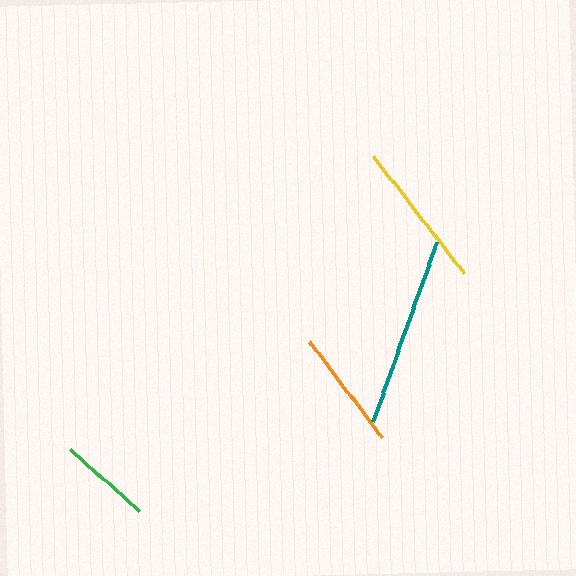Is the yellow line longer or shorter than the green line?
The yellow line is longer than the green line.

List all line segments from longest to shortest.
From longest to shortest: teal, yellow, orange, green.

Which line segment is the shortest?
The green line is the shortest at approximately 93 pixels.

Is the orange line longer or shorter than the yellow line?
The yellow line is longer than the orange line.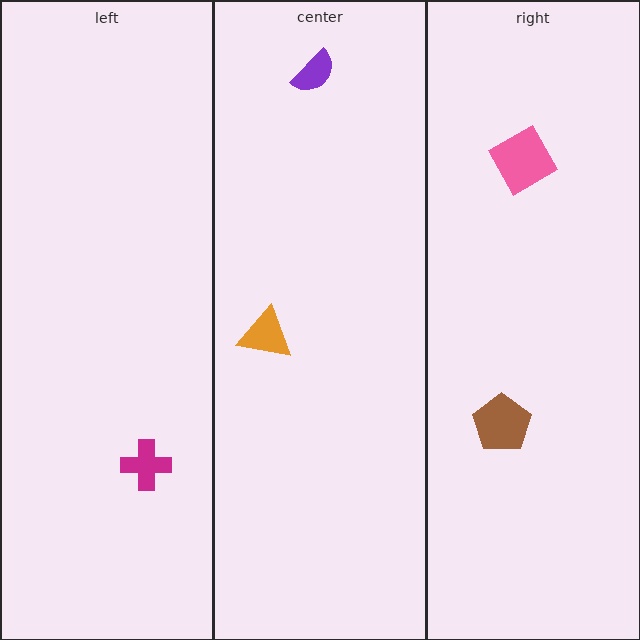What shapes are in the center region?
The purple semicircle, the orange triangle.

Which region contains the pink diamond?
The right region.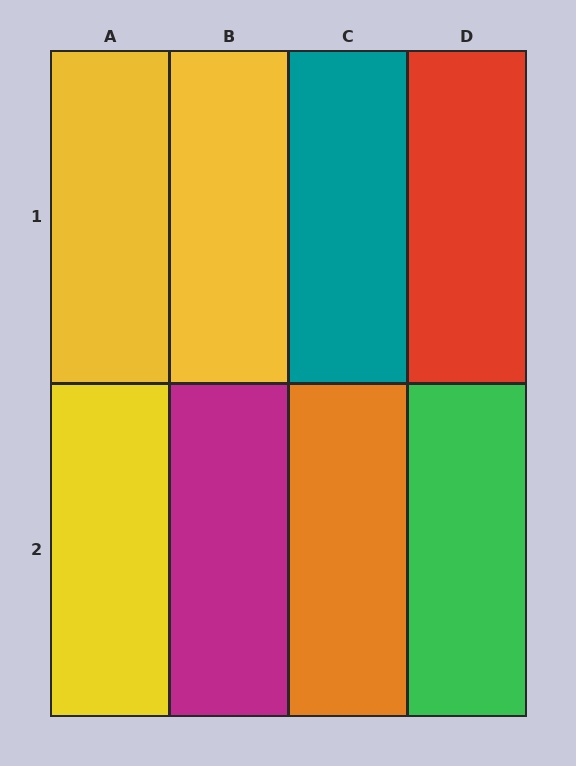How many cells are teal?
1 cell is teal.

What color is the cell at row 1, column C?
Teal.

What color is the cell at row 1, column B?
Yellow.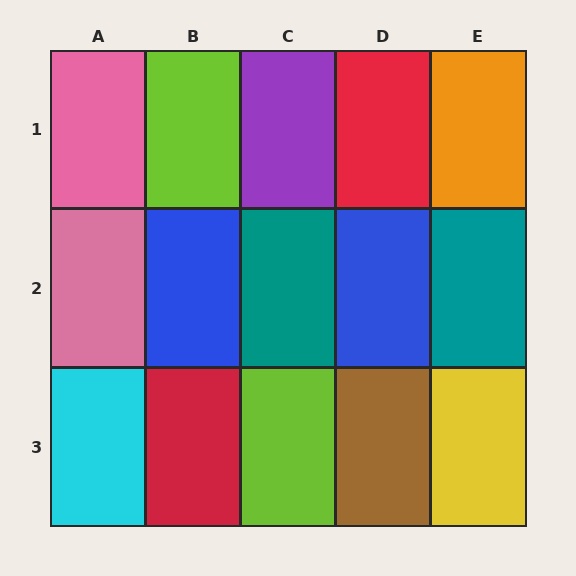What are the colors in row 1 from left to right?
Pink, lime, purple, red, orange.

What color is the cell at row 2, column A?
Pink.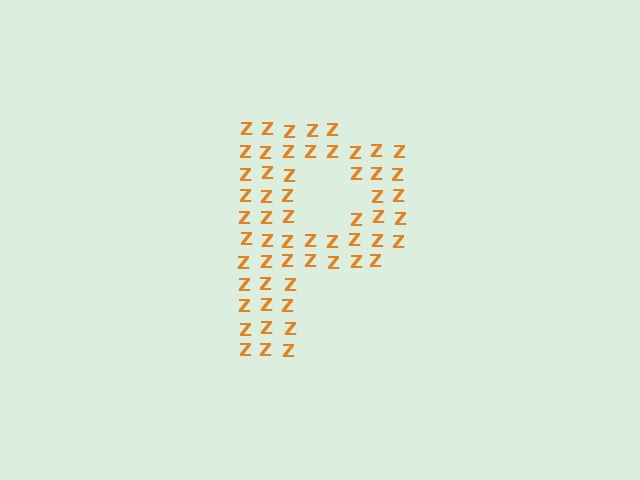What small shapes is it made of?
It is made of small letter Z's.